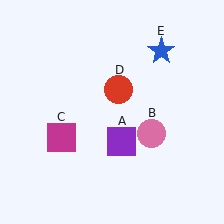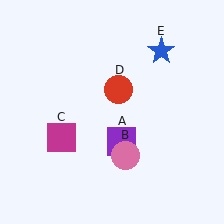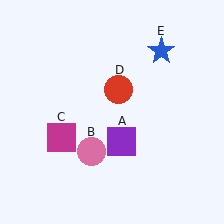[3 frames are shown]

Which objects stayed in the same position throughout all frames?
Purple square (object A) and magenta square (object C) and red circle (object D) and blue star (object E) remained stationary.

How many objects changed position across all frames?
1 object changed position: pink circle (object B).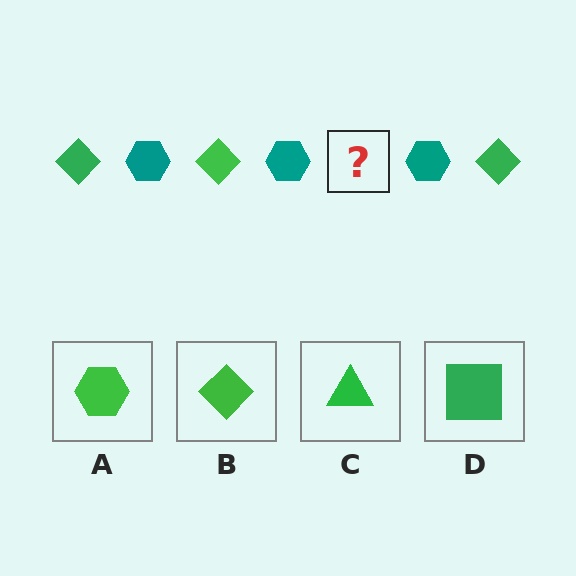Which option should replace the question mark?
Option B.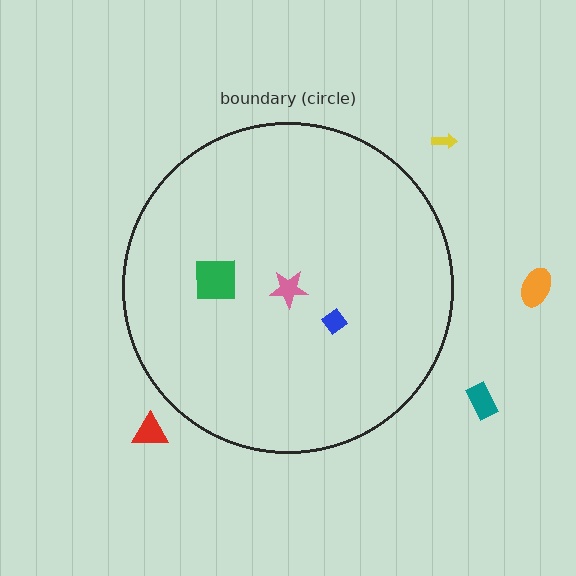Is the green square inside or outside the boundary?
Inside.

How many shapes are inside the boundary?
3 inside, 4 outside.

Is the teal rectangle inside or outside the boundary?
Outside.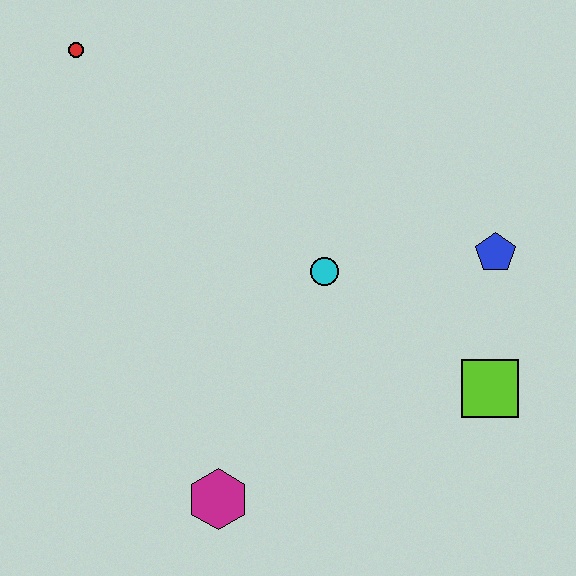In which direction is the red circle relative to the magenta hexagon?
The red circle is above the magenta hexagon.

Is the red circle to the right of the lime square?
No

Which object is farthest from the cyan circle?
The red circle is farthest from the cyan circle.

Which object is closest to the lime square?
The blue pentagon is closest to the lime square.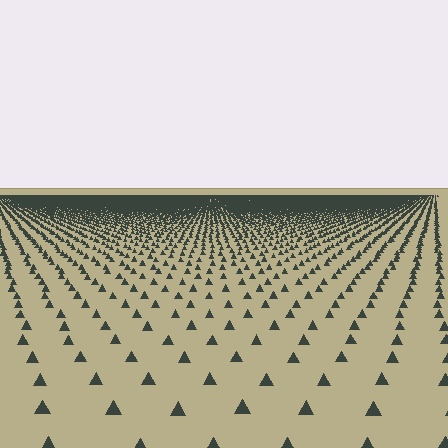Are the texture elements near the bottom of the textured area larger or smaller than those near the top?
Larger. Near the bottom, elements are closer to the viewer and appear at a bigger on-screen size.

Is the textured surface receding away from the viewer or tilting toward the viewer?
The surface is receding away from the viewer. Texture elements get smaller and denser toward the top.